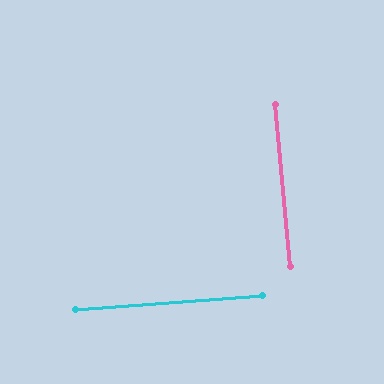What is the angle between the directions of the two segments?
Approximately 89 degrees.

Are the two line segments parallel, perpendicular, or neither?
Perpendicular — they meet at approximately 89°.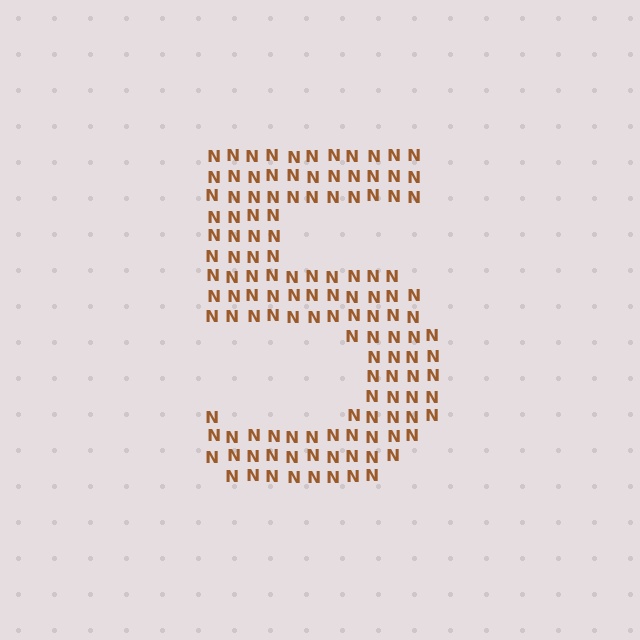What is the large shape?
The large shape is the digit 5.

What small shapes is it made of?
It is made of small letter N's.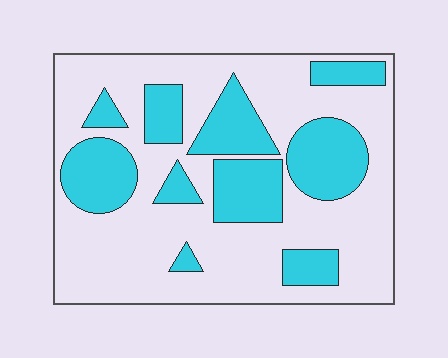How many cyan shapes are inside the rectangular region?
10.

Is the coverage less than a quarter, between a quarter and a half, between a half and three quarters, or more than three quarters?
Between a quarter and a half.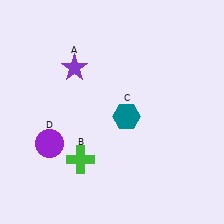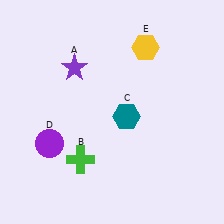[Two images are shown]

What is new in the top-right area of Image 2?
A yellow hexagon (E) was added in the top-right area of Image 2.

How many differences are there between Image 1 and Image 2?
There is 1 difference between the two images.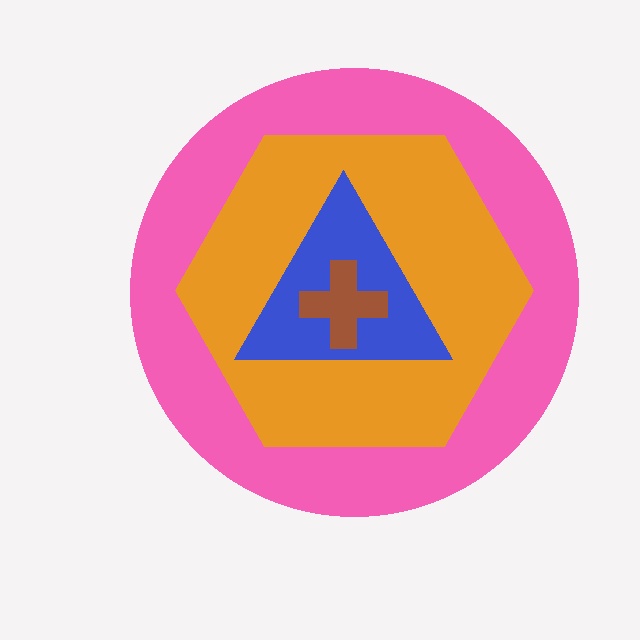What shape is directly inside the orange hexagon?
The blue triangle.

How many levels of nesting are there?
4.